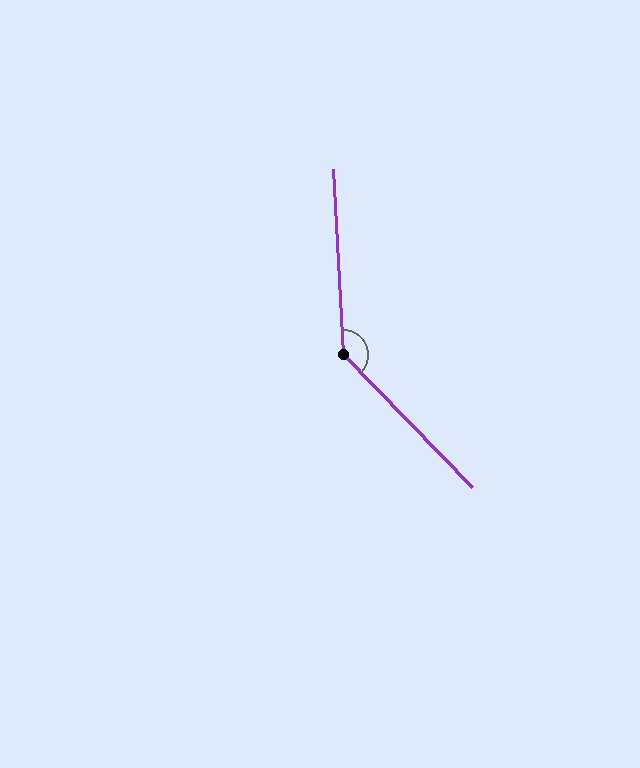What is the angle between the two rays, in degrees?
Approximately 139 degrees.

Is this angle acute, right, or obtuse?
It is obtuse.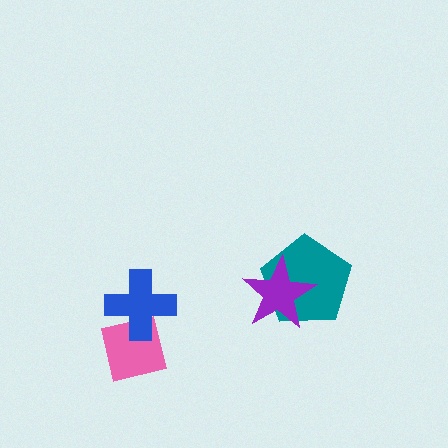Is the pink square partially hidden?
Yes, it is partially covered by another shape.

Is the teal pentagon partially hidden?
Yes, it is partially covered by another shape.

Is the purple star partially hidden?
No, no other shape covers it.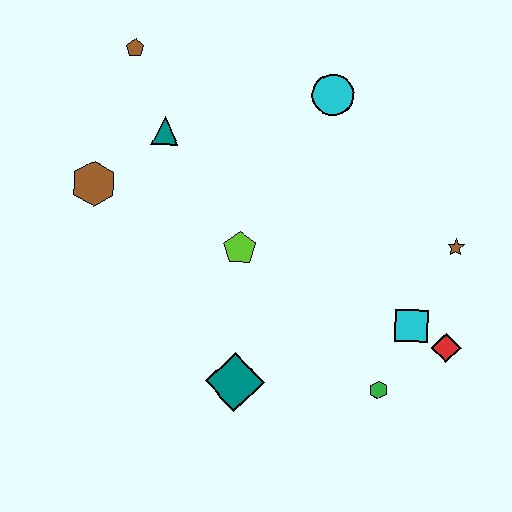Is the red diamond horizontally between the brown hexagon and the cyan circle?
No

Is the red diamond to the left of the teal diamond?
No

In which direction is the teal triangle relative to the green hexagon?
The teal triangle is above the green hexagon.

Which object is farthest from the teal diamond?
The brown pentagon is farthest from the teal diamond.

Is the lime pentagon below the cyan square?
No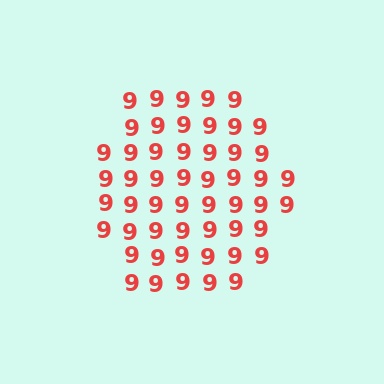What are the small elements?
The small elements are digit 9's.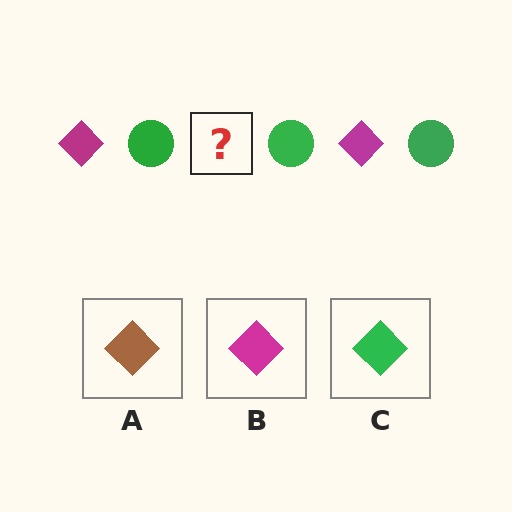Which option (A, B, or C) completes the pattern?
B.